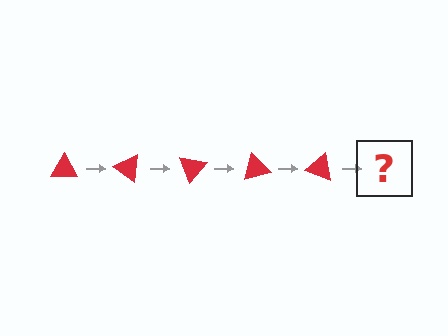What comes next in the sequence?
The next element should be a red triangle rotated 175 degrees.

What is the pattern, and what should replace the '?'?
The pattern is that the triangle rotates 35 degrees each step. The '?' should be a red triangle rotated 175 degrees.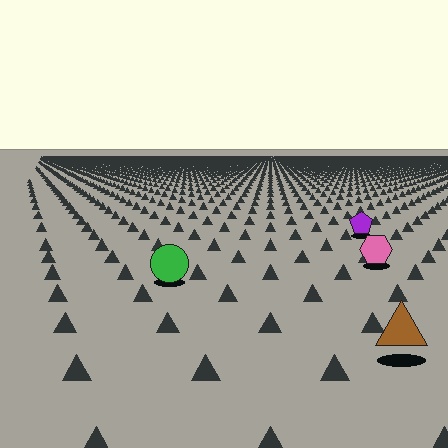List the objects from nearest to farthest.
From nearest to farthest: the brown triangle, the green circle, the pink hexagon, the purple pentagon.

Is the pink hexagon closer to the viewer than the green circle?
No. The green circle is closer — you can tell from the texture gradient: the ground texture is coarser near it.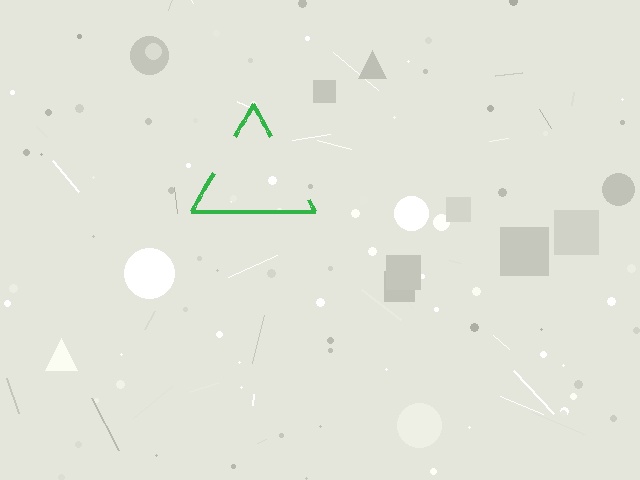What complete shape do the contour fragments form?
The contour fragments form a triangle.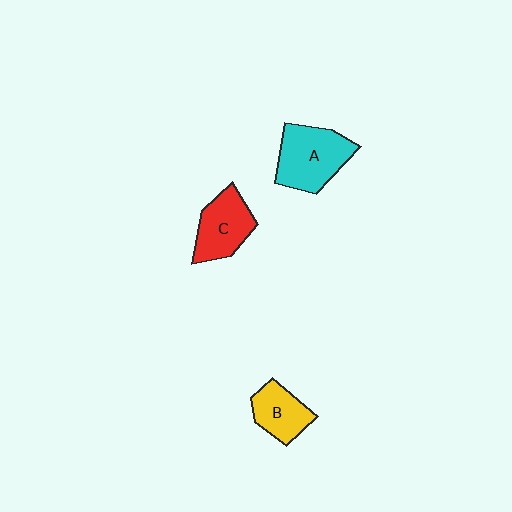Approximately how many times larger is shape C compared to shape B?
Approximately 1.2 times.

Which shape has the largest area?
Shape A (cyan).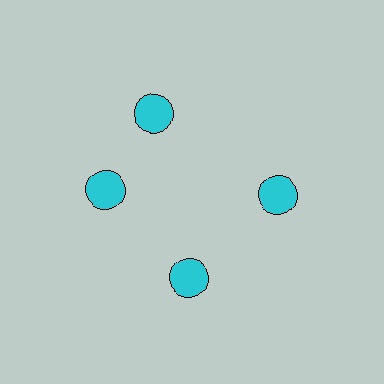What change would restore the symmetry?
The symmetry would be restored by rotating it back into even spacing with its neighbors so that all 4 circles sit at equal angles and equal distance from the center.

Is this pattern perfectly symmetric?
No. The 4 cyan circles are arranged in a ring, but one element near the 12 o'clock position is rotated out of alignment along the ring, breaking the 4-fold rotational symmetry.